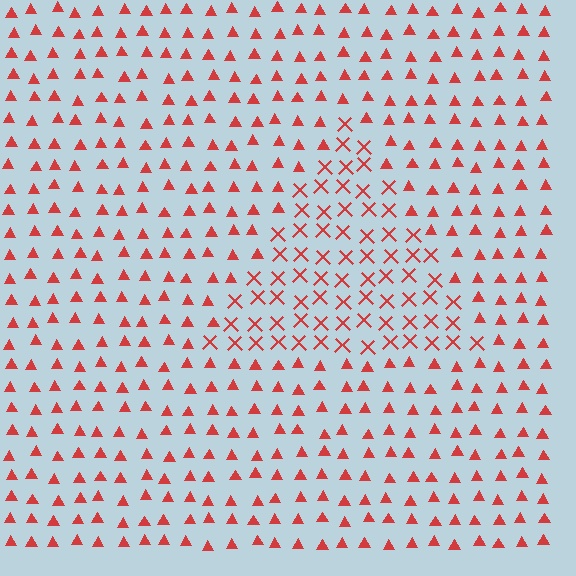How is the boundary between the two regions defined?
The boundary is defined by a change in element shape: X marks inside vs. triangles outside. All elements share the same color and spacing.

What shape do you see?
I see a triangle.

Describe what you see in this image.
The image is filled with small red elements arranged in a uniform grid. A triangle-shaped region contains X marks, while the surrounding area contains triangles. The boundary is defined purely by the change in element shape.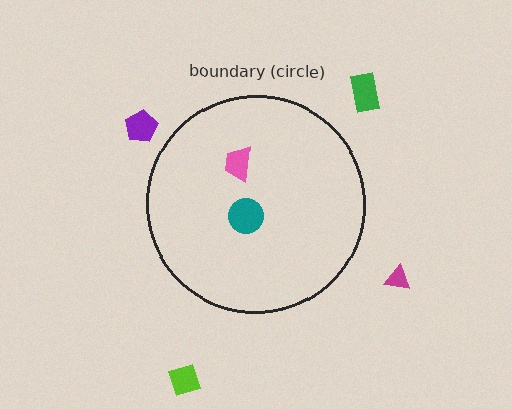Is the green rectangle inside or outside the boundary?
Outside.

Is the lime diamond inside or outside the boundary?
Outside.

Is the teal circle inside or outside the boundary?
Inside.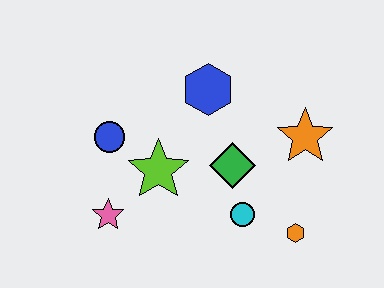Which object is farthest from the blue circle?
The orange hexagon is farthest from the blue circle.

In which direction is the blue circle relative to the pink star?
The blue circle is above the pink star.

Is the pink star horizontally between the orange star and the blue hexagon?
No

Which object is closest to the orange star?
The green diamond is closest to the orange star.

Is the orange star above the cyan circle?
Yes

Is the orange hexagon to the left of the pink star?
No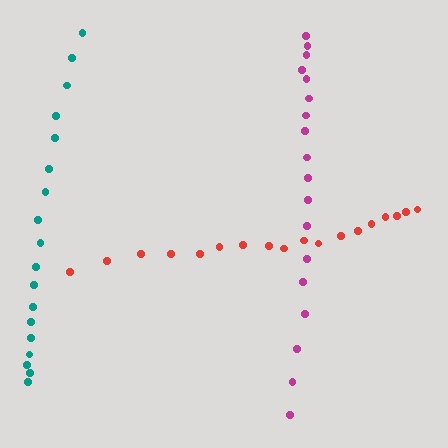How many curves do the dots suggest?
There are 3 distinct paths.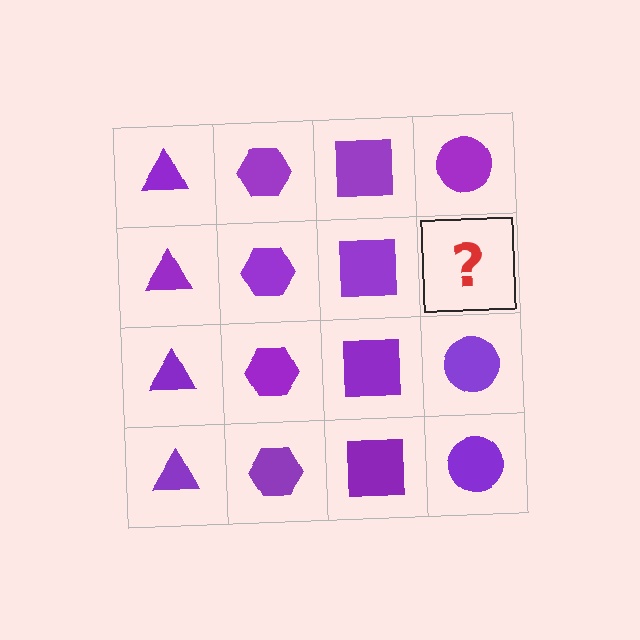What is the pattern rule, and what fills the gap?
The rule is that each column has a consistent shape. The gap should be filled with a purple circle.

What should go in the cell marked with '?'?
The missing cell should contain a purple circle.